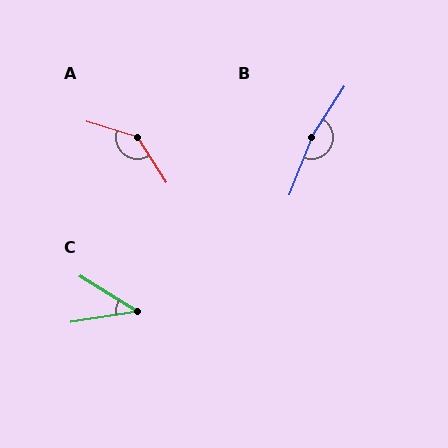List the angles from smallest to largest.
C (41°), A (139°), B (168°).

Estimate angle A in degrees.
Approximately 139 degrees.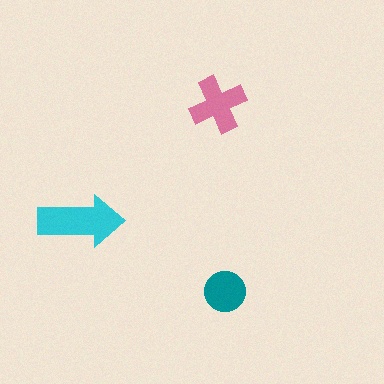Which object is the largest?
The cyan arrow.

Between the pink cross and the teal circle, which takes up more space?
The pink cross.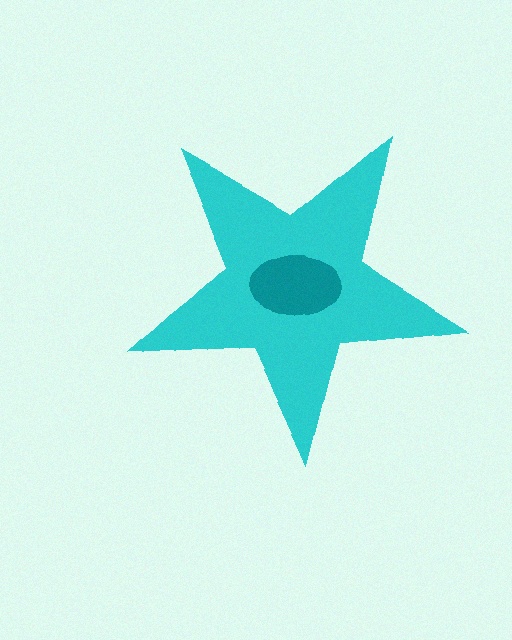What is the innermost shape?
The teal ellipse.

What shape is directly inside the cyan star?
The teal ellipse.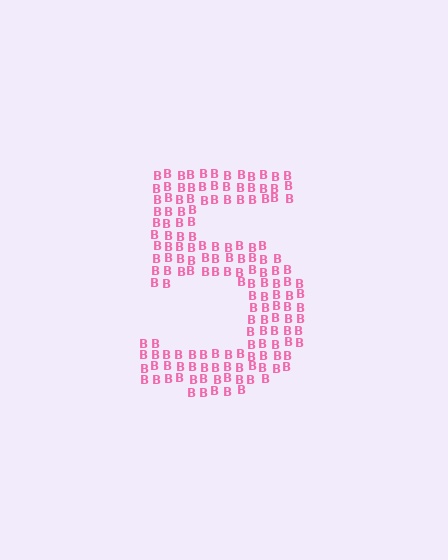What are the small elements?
The small elements are letter B's.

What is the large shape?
The large shape is the digit 5.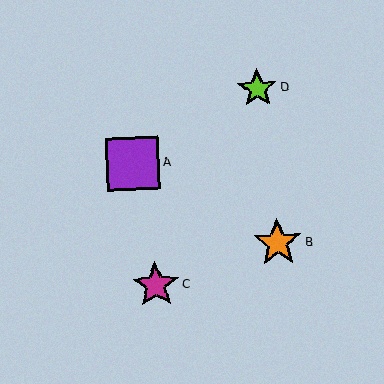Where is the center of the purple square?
The center of the purple square is at (133, 164).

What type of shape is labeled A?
Shape A is a purple square.